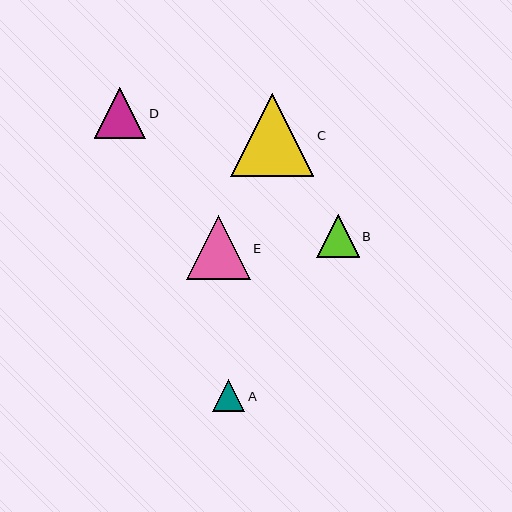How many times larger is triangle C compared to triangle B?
Triangle C is approximately 2.0 times the size of triangle B.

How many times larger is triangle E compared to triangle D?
Triangle E is approximately 1.2 times the size of triangle D.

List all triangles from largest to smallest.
From largest to smallest: C, E, D, B, A.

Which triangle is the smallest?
Triangle A is the smallest with a size of approximately 32 pixels.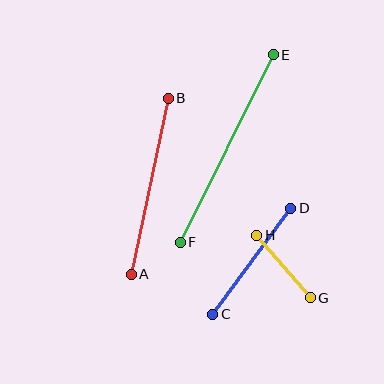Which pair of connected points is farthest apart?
Points E and F are farthest apart.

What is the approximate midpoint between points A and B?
The midpoint is at approximately (150, 186) pixels.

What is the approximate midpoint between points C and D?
The midpoint is at approximately (252, 261) pixels.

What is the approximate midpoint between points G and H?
The midpoint is at approximately (283, 267) pixels.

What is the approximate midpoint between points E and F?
The midpoint is at approximately (227, 148) pixels.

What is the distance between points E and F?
The distance is approximately 209 pixels.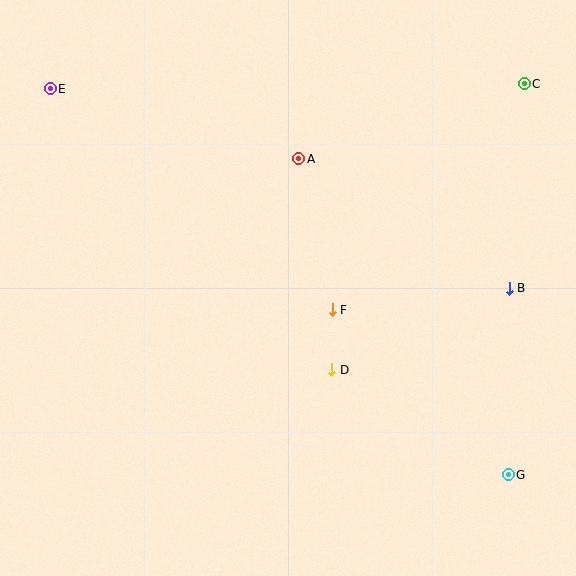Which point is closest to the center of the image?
Point F at (332, 310) is closest to the center.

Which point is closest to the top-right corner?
Point C is closest to the top-right corner.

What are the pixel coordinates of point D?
Point D is at (332, 370).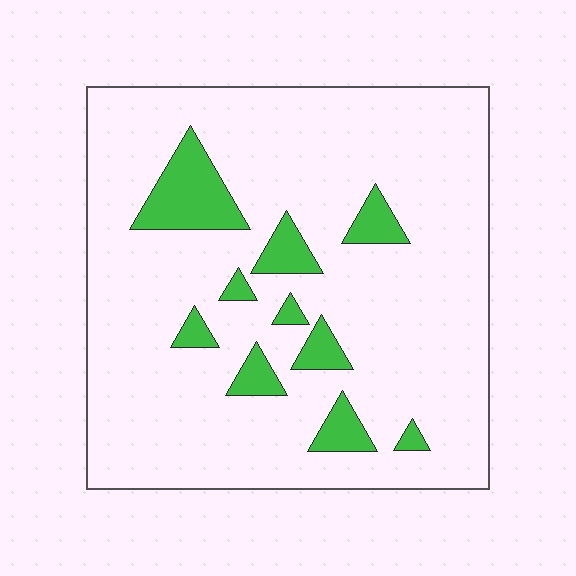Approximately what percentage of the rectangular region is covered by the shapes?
Approximately 10%.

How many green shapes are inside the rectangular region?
10.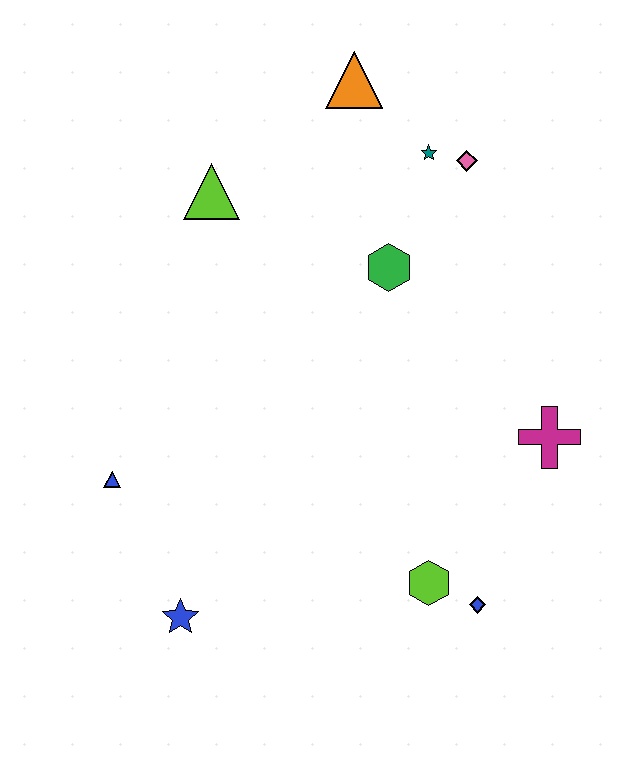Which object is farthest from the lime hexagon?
The orange triangle is farthest from the lime hexagon.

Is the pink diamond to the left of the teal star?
No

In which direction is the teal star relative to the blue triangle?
The teal star is above the blue triangle.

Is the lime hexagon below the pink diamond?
Yes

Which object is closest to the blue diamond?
The lime hexagon is closest to the blue diamond.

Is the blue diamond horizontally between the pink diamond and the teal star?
No